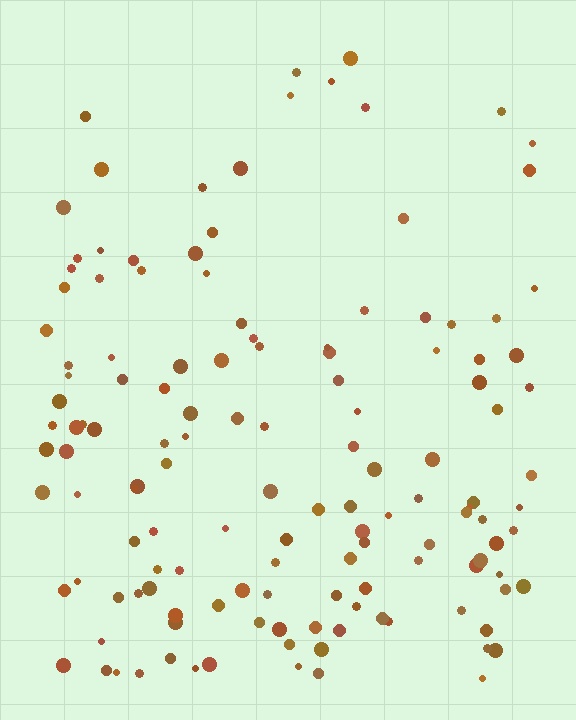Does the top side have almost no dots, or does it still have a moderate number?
Still a moderate number, just noticeably fewer than the bottom.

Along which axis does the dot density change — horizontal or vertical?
Vertical.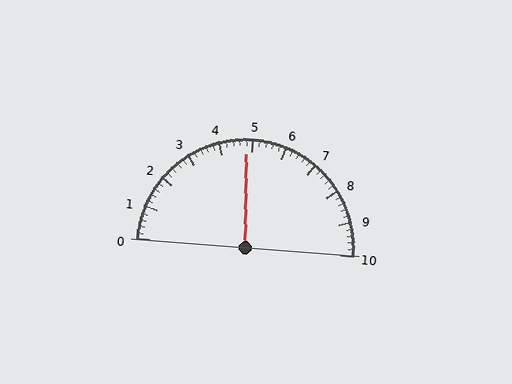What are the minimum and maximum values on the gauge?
The gauge ranges from 0 to 10.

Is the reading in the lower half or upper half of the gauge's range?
The reading is in the lower half of the range (0 to 10).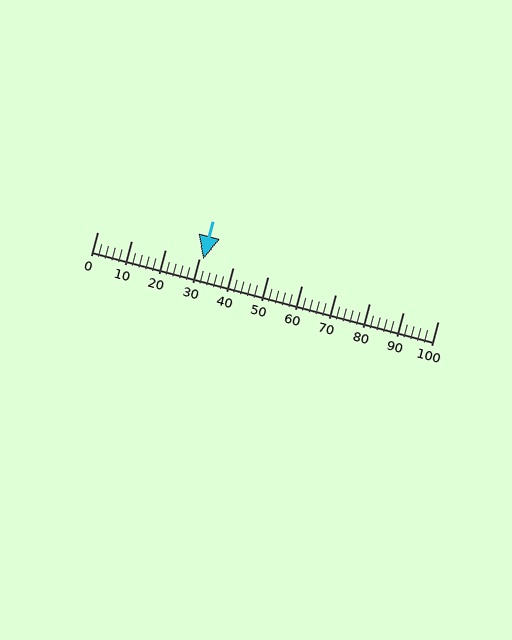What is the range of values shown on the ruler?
The ruler shows values from 0 to 100.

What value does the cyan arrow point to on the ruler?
The cyan arrow points to approximately 31.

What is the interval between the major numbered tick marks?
The major tick marks are spaced 10 units apart.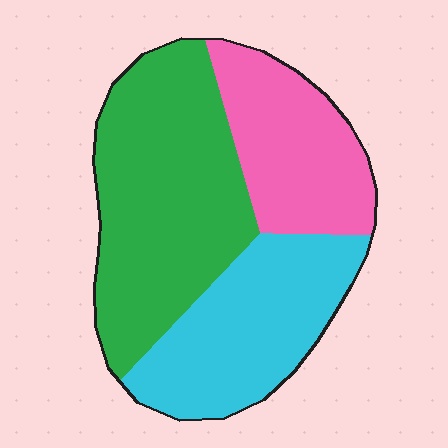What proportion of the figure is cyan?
Cyan covers around 30% of the figure.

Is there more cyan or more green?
Green.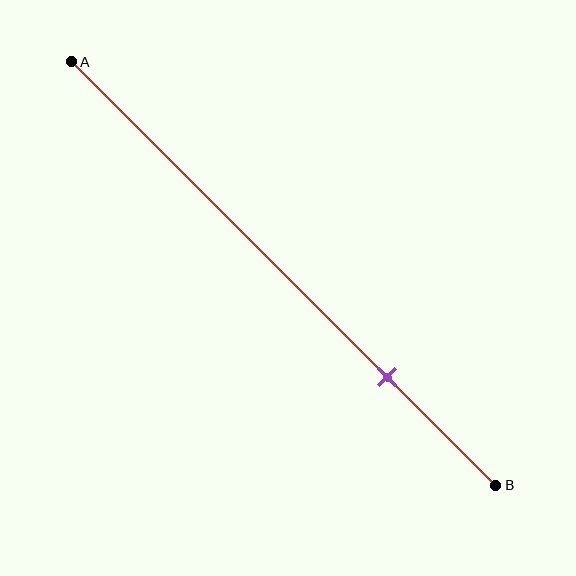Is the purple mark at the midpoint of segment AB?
No, the mark is at about 75% from A, not at the 50% midpoint.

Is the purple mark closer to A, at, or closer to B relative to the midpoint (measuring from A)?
The purple mark is closer to point B than the midpoint of segment AB.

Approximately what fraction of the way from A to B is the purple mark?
The purple mark is approximately 75% of the way from A to B.